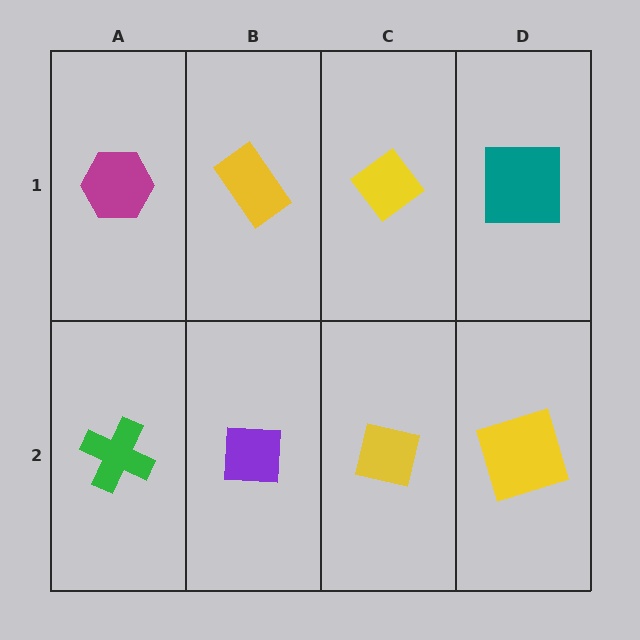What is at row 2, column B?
A purple square.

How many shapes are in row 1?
4 shapes.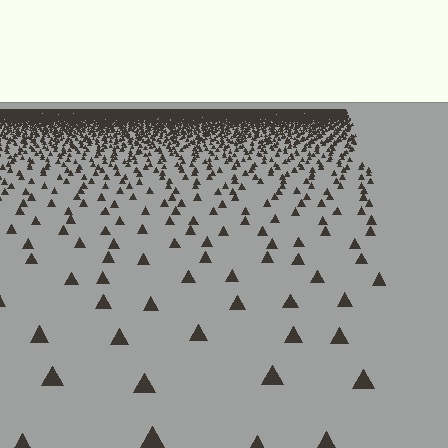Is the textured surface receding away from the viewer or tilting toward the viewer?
The surface is receding away from the viewer. Texture elements get smaller and denser toward the top.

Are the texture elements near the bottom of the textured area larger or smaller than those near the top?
Larger. Near the bottom, elements are closer to the viewer and appear at a bigger on-screen size.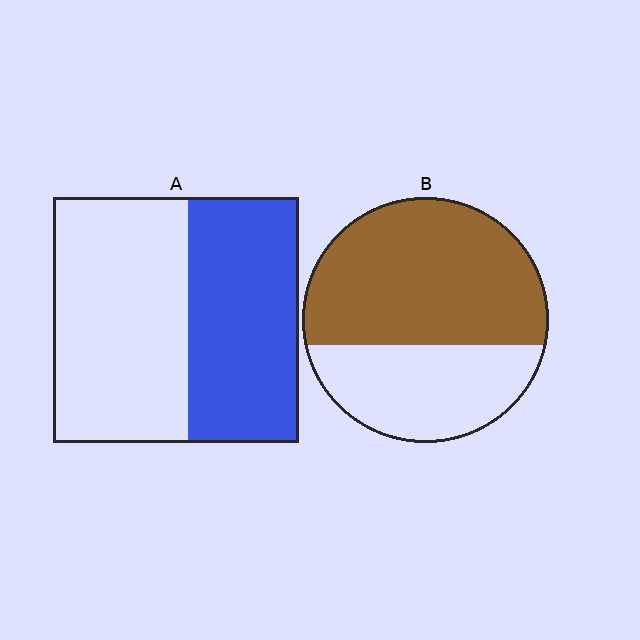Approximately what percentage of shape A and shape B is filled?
A is approximately 45% and B is approximately 65%.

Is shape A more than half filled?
No.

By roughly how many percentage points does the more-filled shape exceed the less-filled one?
By roughly 20 percentage points (B over A).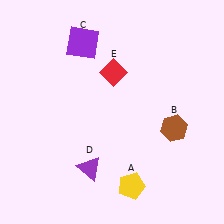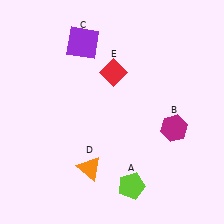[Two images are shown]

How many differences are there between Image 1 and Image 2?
There are 3 differences between the two images.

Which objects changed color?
A changed from yellow to lime. B changed from brown to magenta. D changed from purple to orange.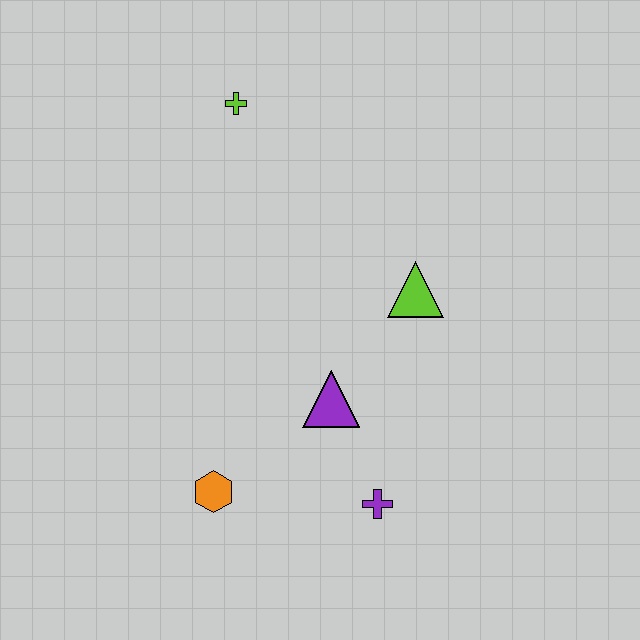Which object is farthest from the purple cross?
The lime cross is farthest from the purple cross.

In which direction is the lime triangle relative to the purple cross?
The lime triangle is above the purple cross.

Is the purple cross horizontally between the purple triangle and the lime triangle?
Yes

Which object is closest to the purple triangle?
The purple cross is closest to the purple triangle.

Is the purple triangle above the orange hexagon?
Yes